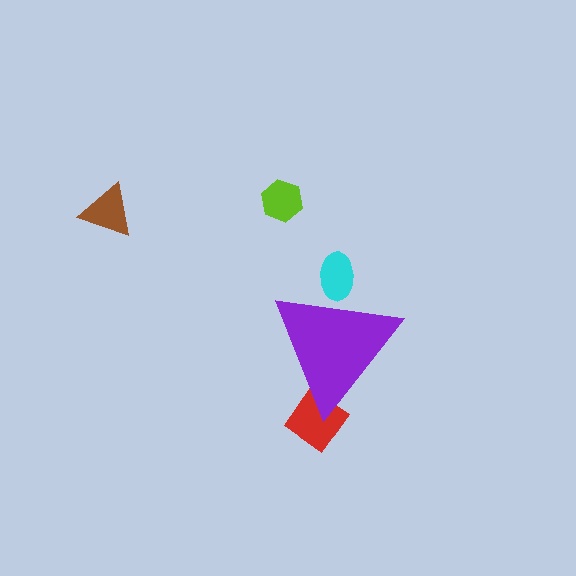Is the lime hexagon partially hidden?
No, the lime hexagon is fully visible.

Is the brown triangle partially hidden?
No, the brown triangle is fully visible.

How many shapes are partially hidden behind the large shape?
2 shapes are partially hidden.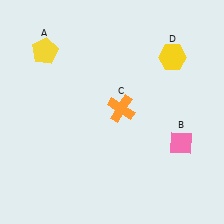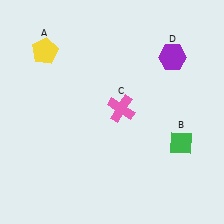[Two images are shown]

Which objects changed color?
B changed from pink to green. C changed from orange to pink. D changed from yellow to purple.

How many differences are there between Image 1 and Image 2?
There are 3 differences between the two images.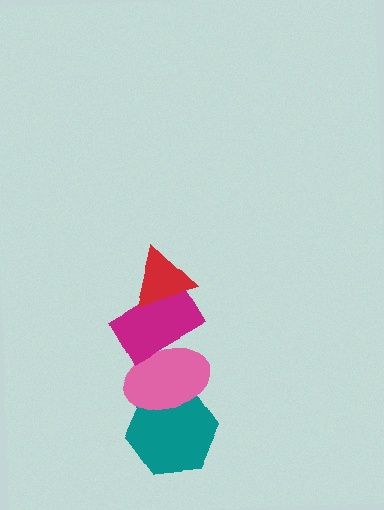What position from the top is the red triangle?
The red triangle is 1st from the top.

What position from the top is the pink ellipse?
The pink ellipse is 3rd from the top.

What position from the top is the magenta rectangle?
The magenta rectangle is 2nd from the top.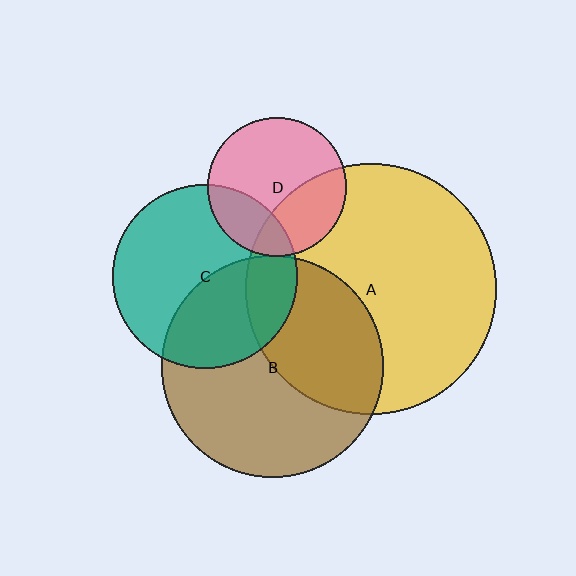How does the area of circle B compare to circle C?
Approximately 1.4 times.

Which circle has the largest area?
Circle A (yellow).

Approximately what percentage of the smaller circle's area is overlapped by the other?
Approximately 40%.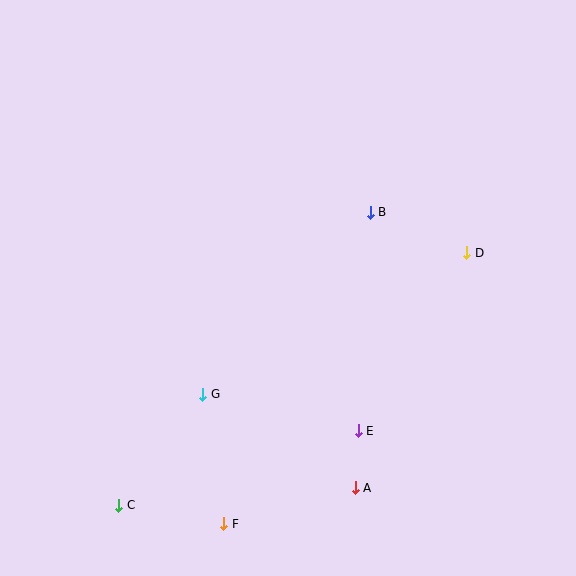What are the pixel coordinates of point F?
Point F is at (224, 524).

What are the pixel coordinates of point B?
Point B is at (370, 212).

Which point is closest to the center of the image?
Point B at (370, 212) is closest to the center.